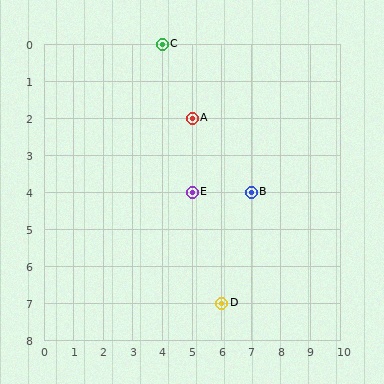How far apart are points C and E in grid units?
Points C and E are 1 column and 4 rows apart (about 4.1 grid units diagonally).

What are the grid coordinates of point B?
Point B is at grid coordinates (7, 4).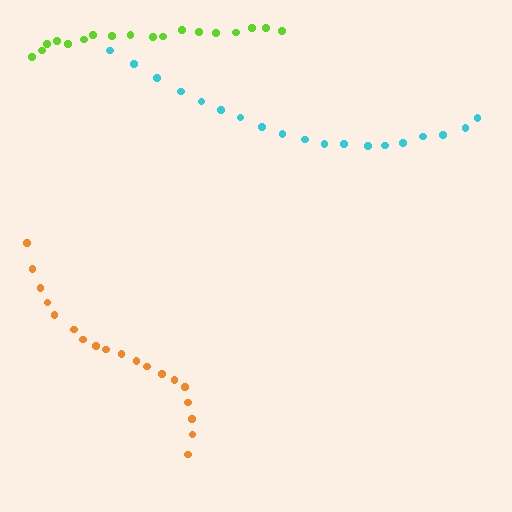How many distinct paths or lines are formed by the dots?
There are 3 distinct paths.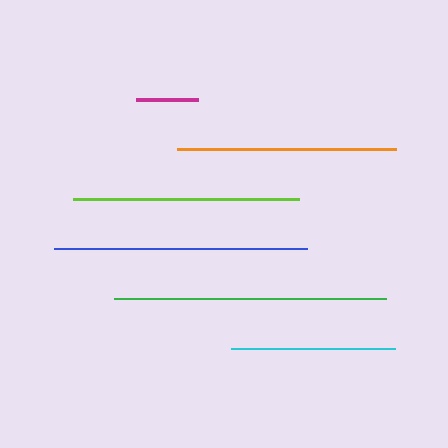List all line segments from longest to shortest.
From longest to shortest: green, blue, lime, orange, cyan, magenta.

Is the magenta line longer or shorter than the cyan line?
The cyan line is longer than the magenta line.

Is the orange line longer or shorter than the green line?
The green line is longer than the orange line.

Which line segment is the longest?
The green line is the longest at approximately 271 pixels.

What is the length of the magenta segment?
The magenta segment is approximately 61 pixels long.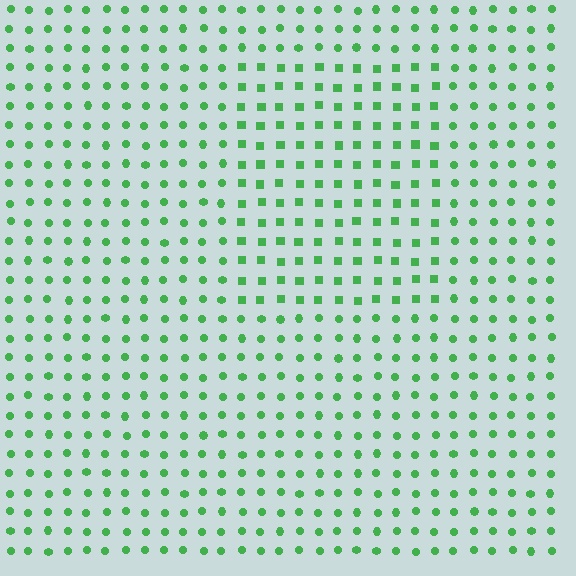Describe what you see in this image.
The image is filled with small green elements arranged in a uniform grid. A rectangle-shaped region contains squares, while the surrounding area contains circles. The boundary is defined purely by the change in element shape.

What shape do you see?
I see a rectangle.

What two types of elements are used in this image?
The image uses squares inside the rectangle region and circles outside it.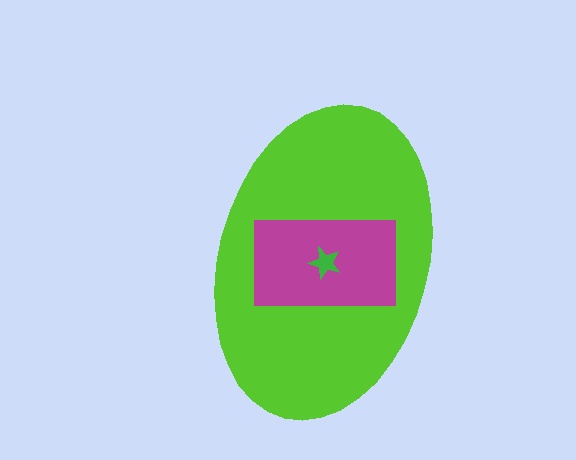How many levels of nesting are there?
3.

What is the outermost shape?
The lime ellipse.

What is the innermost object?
The green star.